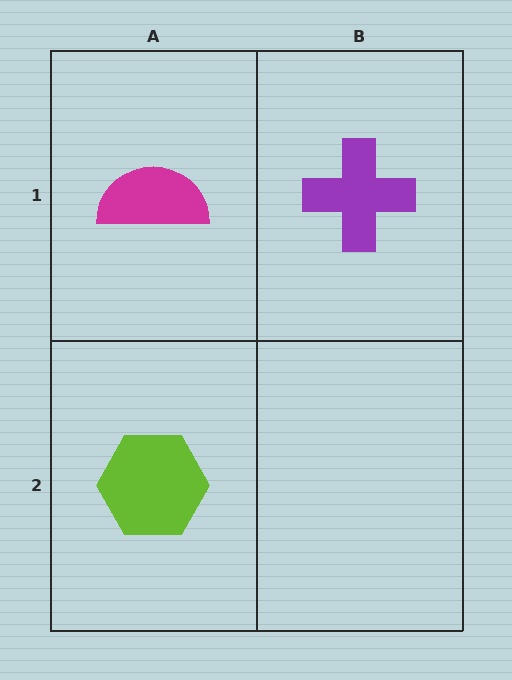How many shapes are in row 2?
1 shape.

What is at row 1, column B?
A purple cross.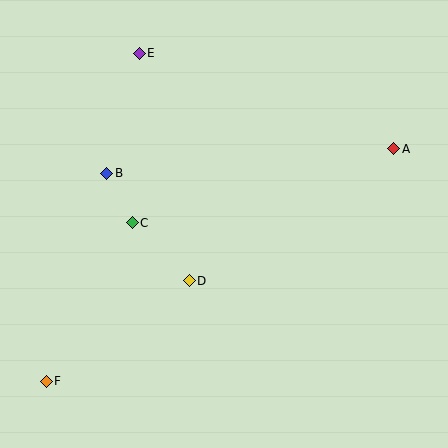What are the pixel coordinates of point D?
Point D is at (189, 281).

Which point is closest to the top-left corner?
Point E is closest to the top-left corner.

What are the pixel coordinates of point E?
Point E is at (139, 53).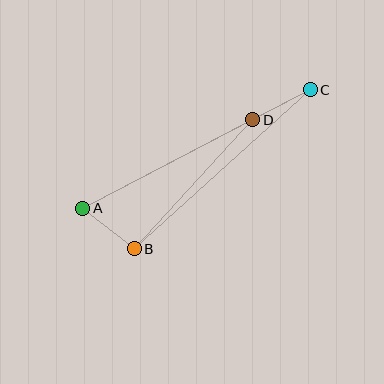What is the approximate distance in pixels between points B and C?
The distance between B and C is approximately 237 pixels.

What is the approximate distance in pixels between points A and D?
The distance between A and D is approximately 191 pixels.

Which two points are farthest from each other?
Points A and C are farthest from each other.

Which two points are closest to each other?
Points C and D are closest to each other.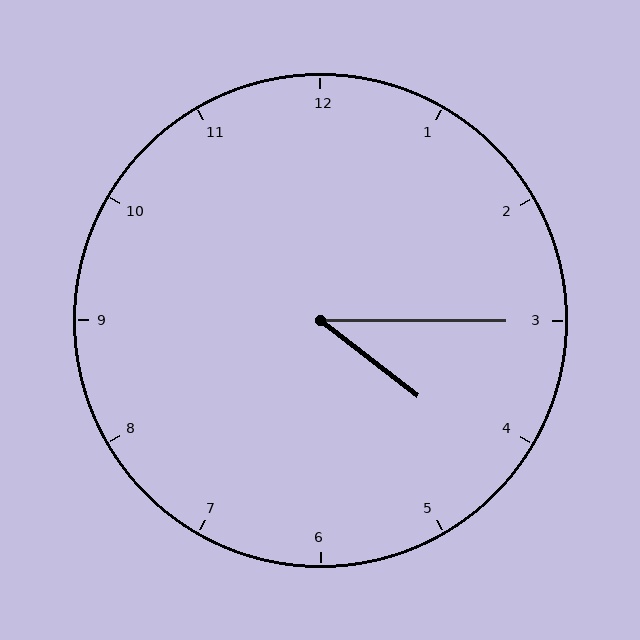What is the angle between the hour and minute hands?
Approximately 38 degrees.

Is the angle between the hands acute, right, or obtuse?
It is acute.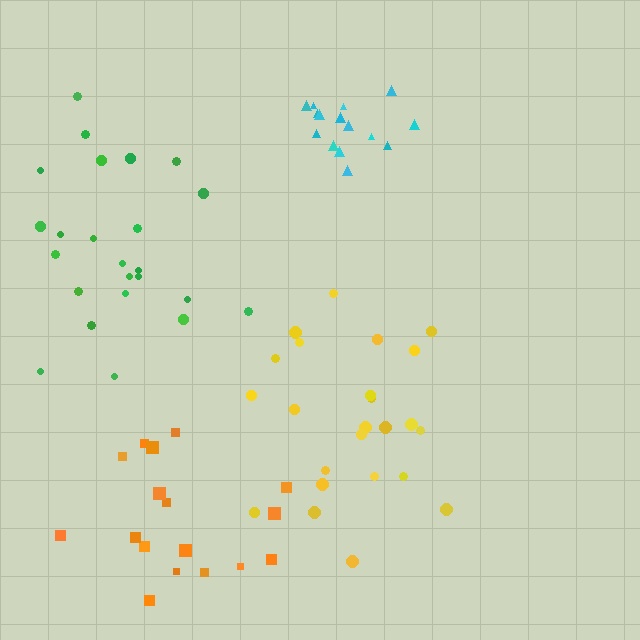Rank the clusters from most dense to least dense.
cyan, yellow, green, orange.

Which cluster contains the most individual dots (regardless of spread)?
Green (24).